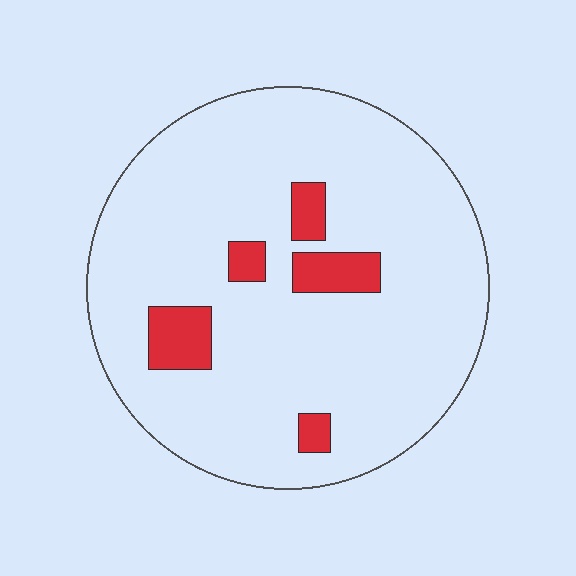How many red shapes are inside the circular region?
5.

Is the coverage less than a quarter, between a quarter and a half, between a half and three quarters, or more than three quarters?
Less than a quarter.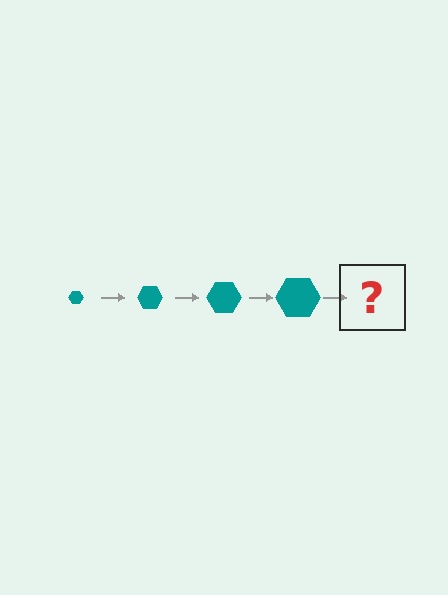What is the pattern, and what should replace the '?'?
The pattern is that the hexagon gets progressively larger each step. The '?' should be a teal hexagon, larger than the previous one.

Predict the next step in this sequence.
The next step is a teal hexagon, larger than the previous one.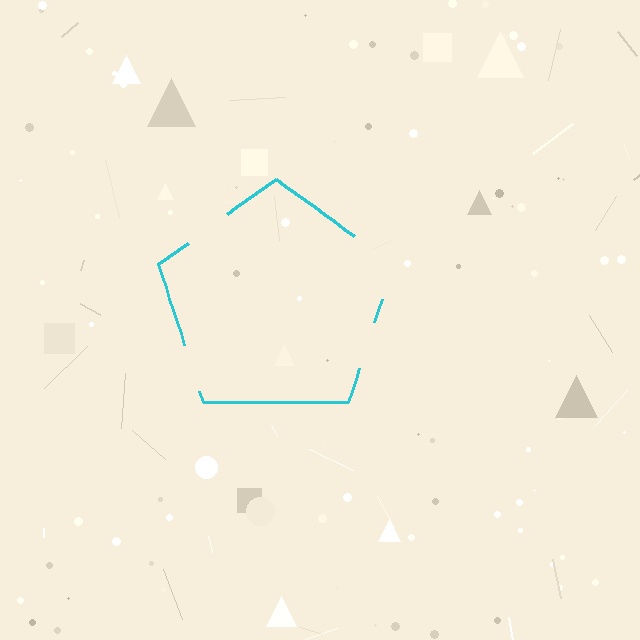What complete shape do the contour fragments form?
The contour fragments form a pentagon.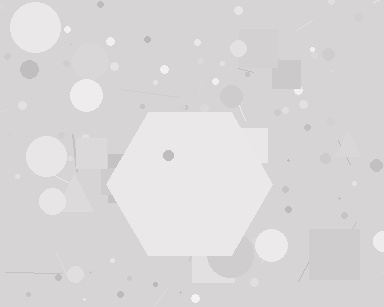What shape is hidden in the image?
A hexagon is hidden in the image.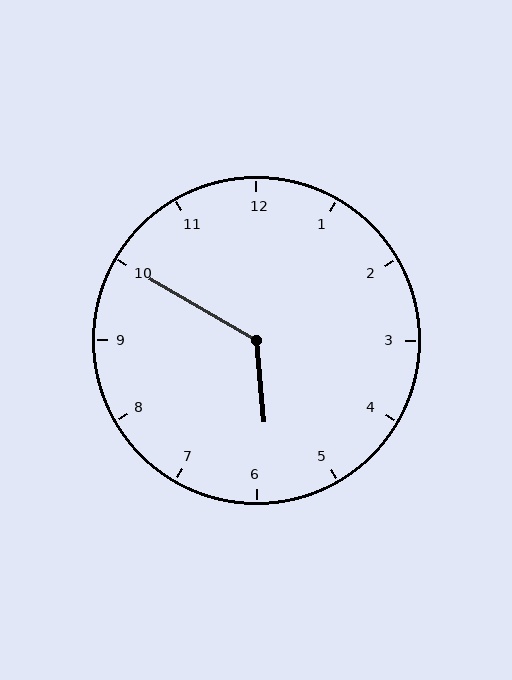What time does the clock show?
5:50.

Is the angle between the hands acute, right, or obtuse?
It is obtuse.